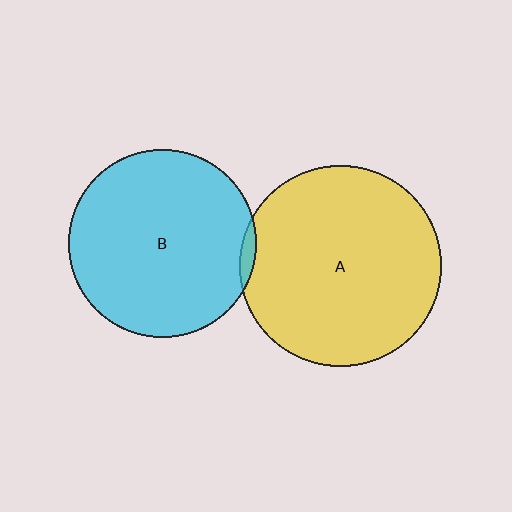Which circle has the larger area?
Circle A (yellow).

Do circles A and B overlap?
Yes.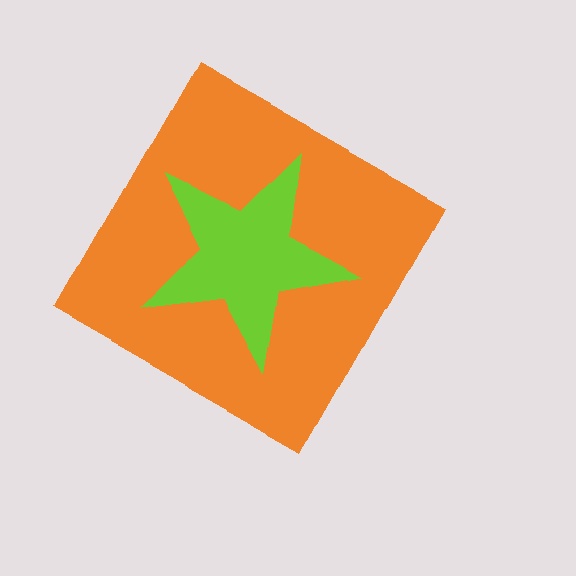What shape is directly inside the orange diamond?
The lime star.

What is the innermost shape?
The lime star.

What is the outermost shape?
The orange diamond.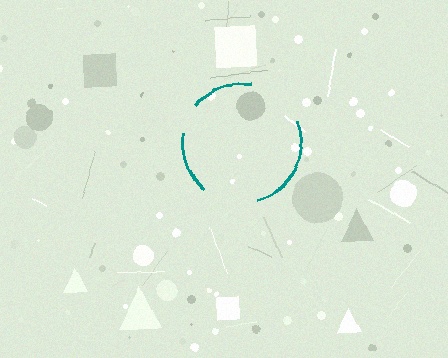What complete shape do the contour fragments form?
The contour fragments form a circle.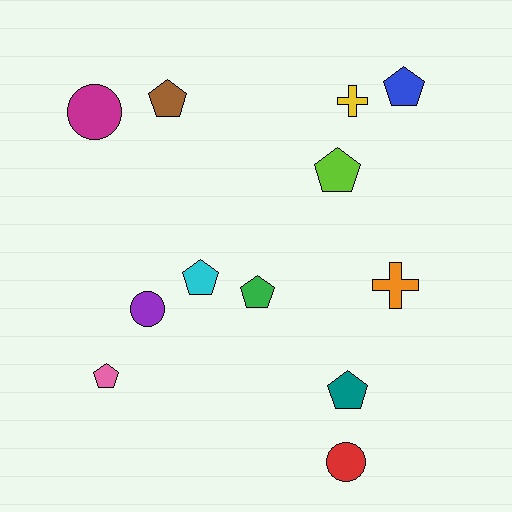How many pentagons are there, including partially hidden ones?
There are 7 pentagons.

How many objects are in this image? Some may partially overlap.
There are 12 objects.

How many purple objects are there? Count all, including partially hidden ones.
There is 1 purple object.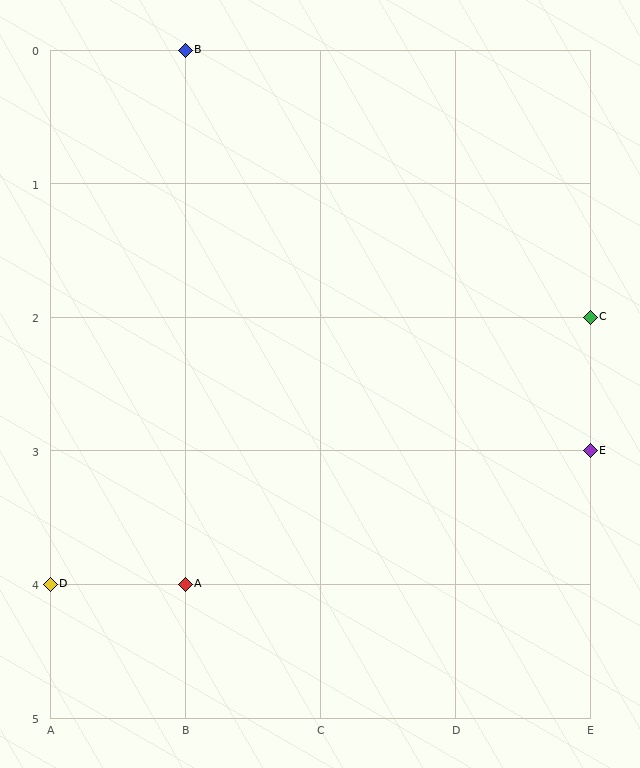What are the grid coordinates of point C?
Point C is at grid coordinates (E, 2).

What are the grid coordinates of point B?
Point B is at grid coordinates (B, 0).